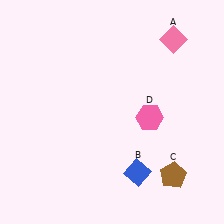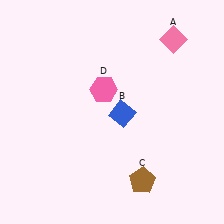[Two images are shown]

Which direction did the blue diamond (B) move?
The blue diamond (B) moved up.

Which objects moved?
The objects that moved are: the blue diamond (B), the brown pentagon (C), the pink hexagon (D).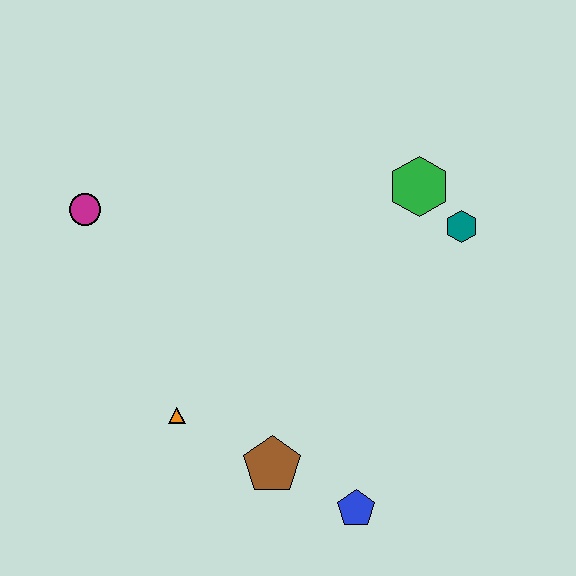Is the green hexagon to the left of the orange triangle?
No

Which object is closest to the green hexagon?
The teal hexagon is closest to the green hexagon.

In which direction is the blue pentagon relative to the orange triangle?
The blue pentagon is to the right of the orange triangle.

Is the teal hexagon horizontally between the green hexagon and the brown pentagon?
No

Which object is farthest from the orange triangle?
The teal hexagon is farthest from the orange triangle.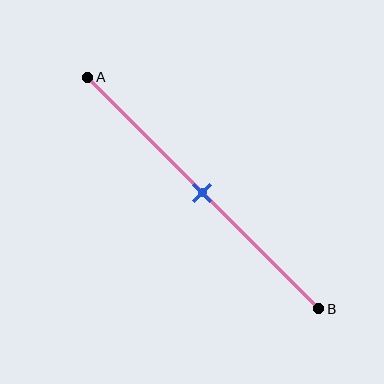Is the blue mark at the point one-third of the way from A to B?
No, the mark is at about 50% from A, not at the 33% one-third point.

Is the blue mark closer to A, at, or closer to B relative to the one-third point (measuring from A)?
The blue mark is closer to point B than the one-third point of segment AB.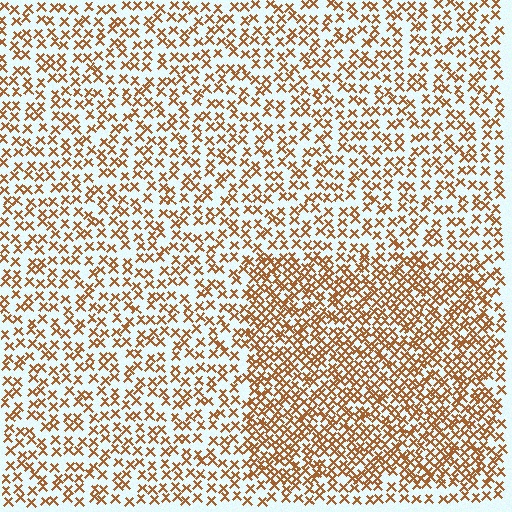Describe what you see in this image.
The image contains small brown elements arranged at two different densities. A rectangle-shaped region is visible where the elements are more densely packed than the surrounding area.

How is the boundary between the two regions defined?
The boundary is defined by a change in element density (approximately 1.9x ratio). All elements are the same color, size, and shape.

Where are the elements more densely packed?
The elements are more densely packed inside the rectangle boundary.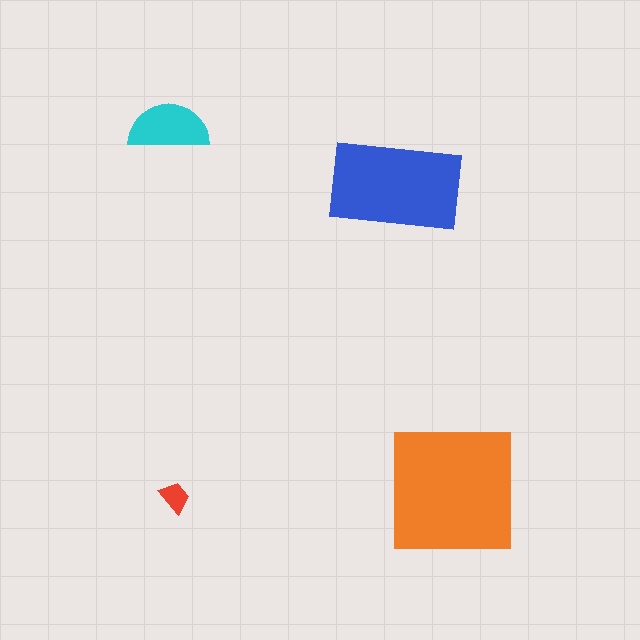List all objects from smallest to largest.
The red trapezoid, the cyan semicircle, the blue rectangle, the orange square.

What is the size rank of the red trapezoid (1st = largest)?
4th.